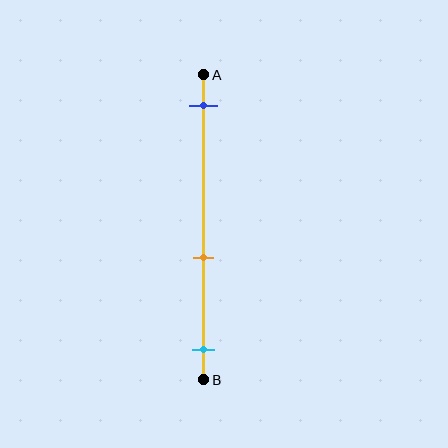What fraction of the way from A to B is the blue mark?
The blue mark is approximately 10% (0.1) of the way from A to B.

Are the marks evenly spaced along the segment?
No, the marks are not evenly spaced.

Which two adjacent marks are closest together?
The orange and cyan marks are the closest adjacent pair.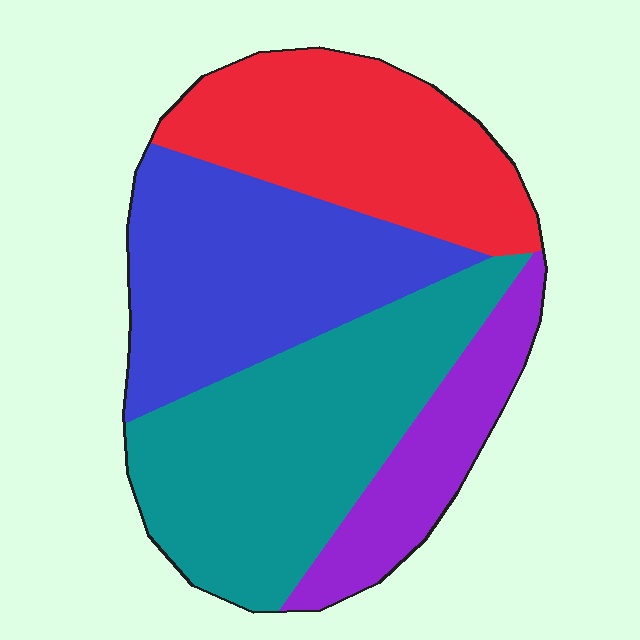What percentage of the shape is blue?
Blue takes up between a sixth and a third of the shape.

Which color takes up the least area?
Purple, at roughly 15%.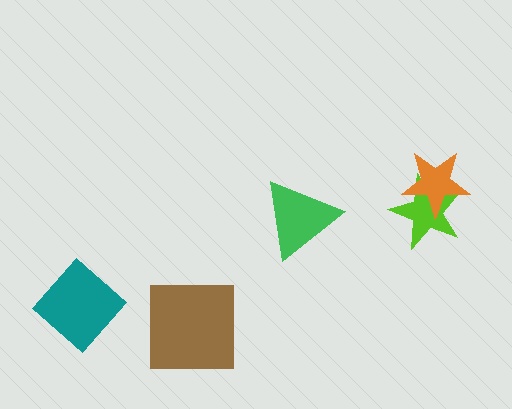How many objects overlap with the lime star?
1 object overlaps with the lime star.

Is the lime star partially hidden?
Yes, it is partially covered by another shape.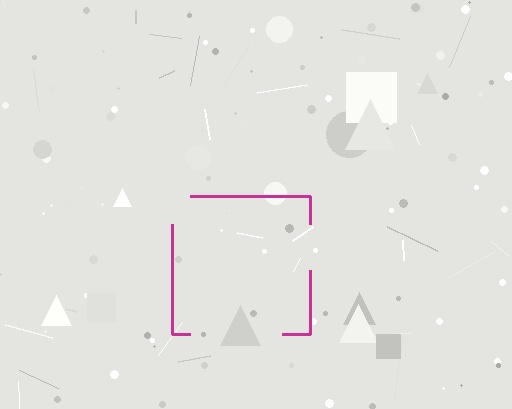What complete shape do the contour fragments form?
The contour fragments form a square.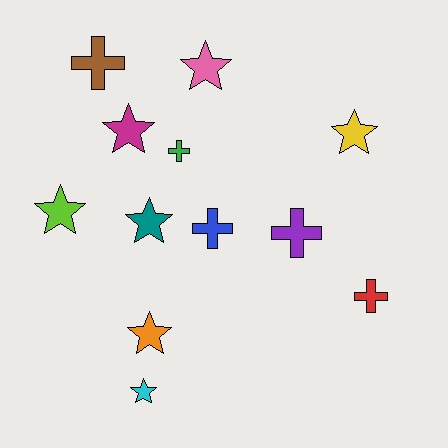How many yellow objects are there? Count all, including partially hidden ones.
There is 1 yellow object.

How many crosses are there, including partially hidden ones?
There are 5 crosses.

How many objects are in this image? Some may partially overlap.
There are 12 objects.